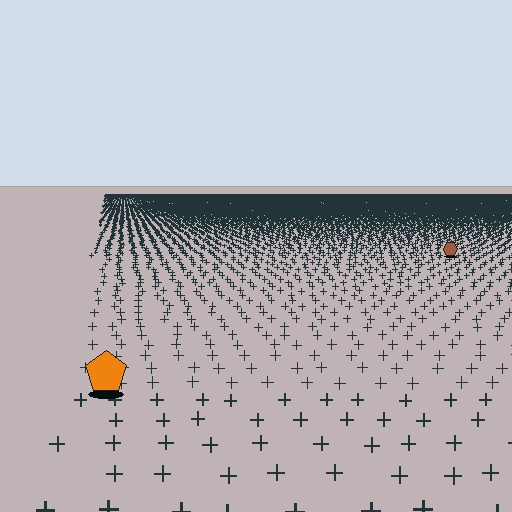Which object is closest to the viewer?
The orange pentagon is closest. The texture marks near it are larger and more spread out.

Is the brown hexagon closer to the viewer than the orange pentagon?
No. The orange pentagon is closer — you can tell from the texture gradient: the ground texture is coarser near it.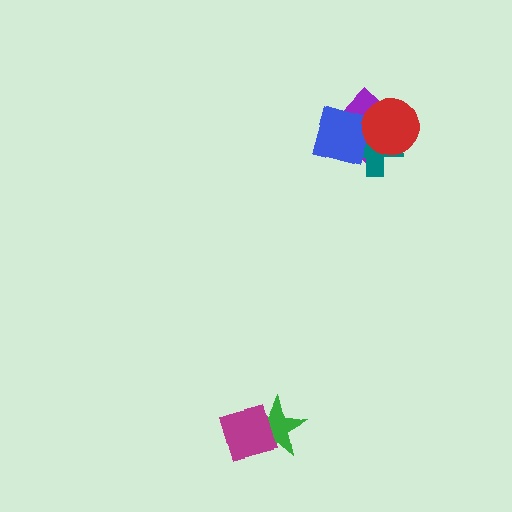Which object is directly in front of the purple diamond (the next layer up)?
The teal cross is directly in front of the purple diamond.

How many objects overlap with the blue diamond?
3 objects overlap with the blue diamond.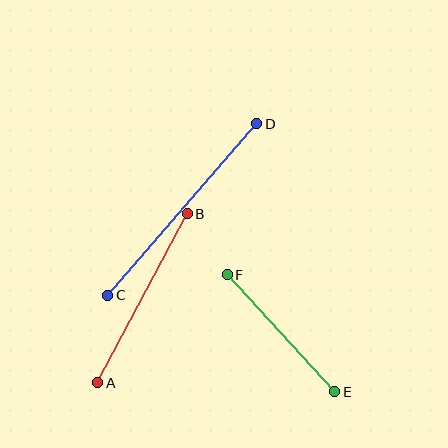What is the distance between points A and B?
The distance is approximately 191 pixels.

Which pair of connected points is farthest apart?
Points C and D are farthest apart.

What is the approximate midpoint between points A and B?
The midpoint is at approximately (142, 298) pixels.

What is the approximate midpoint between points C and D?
The midpoint is at approximately (182, 209) pixels.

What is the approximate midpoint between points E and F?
The midpoint is at approximately (281, 333) pixels.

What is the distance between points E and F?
The distance is approximately 159 pixels.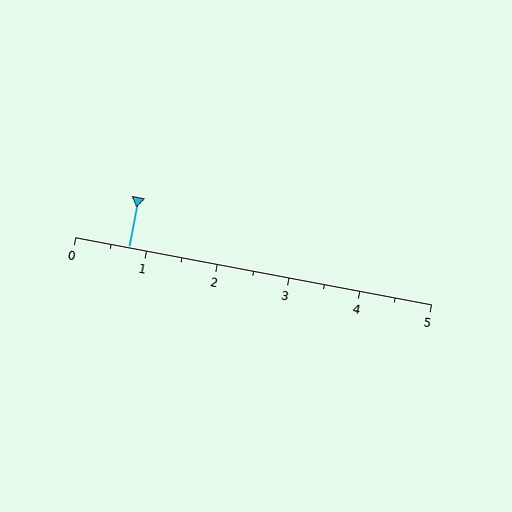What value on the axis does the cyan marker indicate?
The marker indicates approximately 0.8.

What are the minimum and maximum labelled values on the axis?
The axis runs from 0 to 5.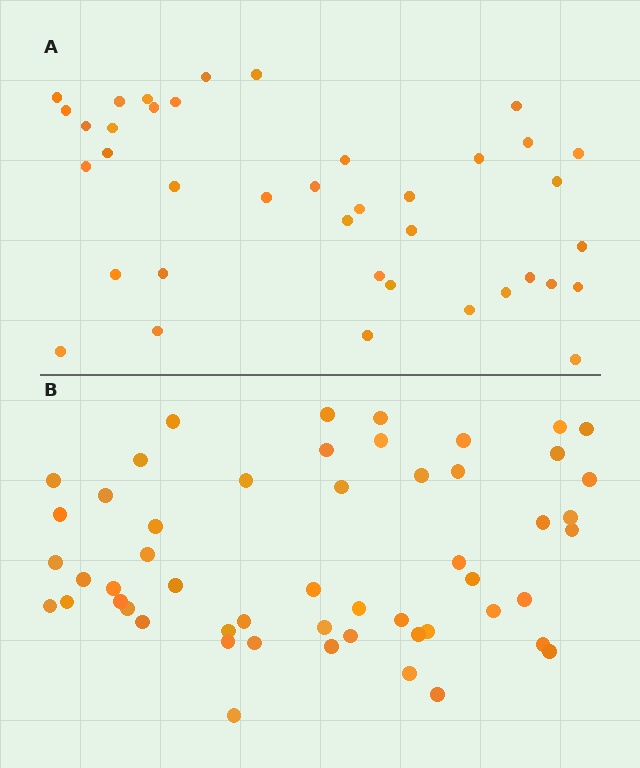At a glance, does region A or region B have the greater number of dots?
Region B (the bottom region) has more dots.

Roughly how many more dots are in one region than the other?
Region B has approximately 15 more dots than region A.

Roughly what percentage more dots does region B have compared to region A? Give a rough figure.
About 35% more.